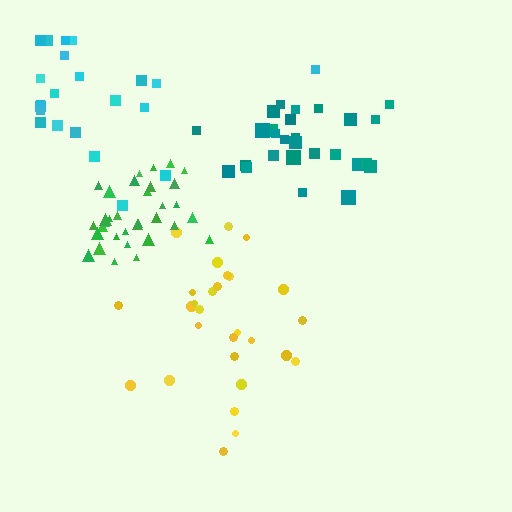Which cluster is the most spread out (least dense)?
Cyan.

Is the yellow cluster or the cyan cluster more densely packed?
Yellow.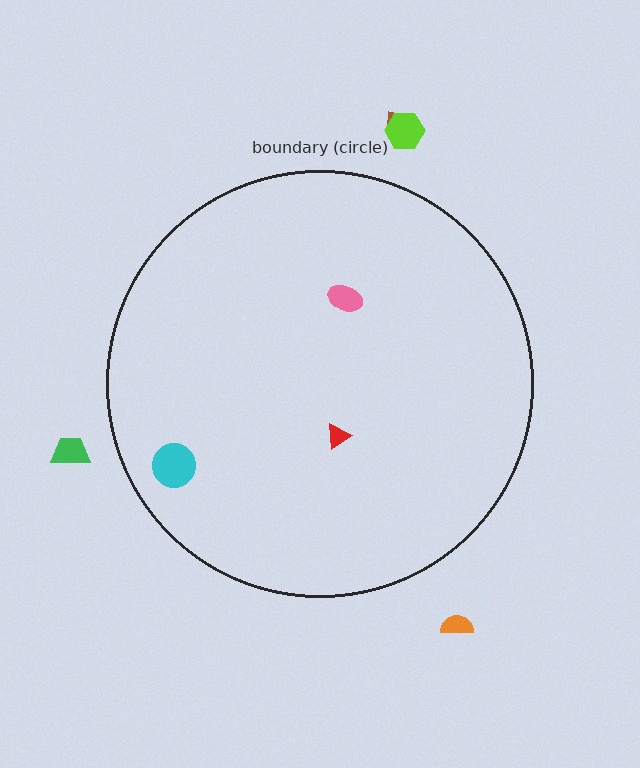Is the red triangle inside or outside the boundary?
Inside.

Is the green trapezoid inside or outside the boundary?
Outside.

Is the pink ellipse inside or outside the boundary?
Inside.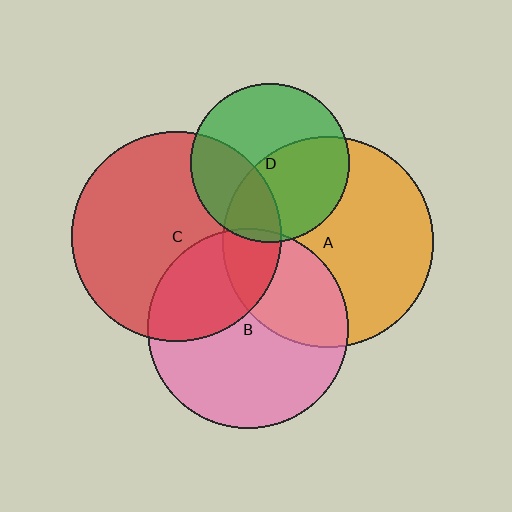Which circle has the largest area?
Circle A (orange).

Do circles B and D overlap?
Yes.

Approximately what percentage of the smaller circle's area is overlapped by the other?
Approximately 5%.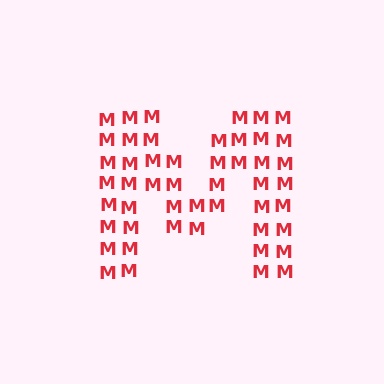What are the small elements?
The small elements are letter M's.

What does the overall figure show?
The overall figure shows the letter M.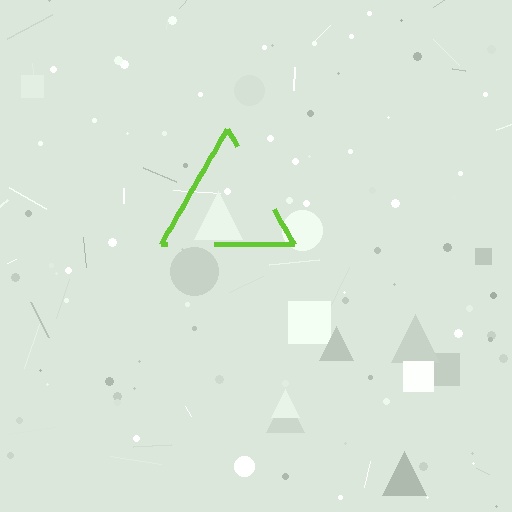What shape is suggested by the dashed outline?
The dashed outline suggests a triangle.